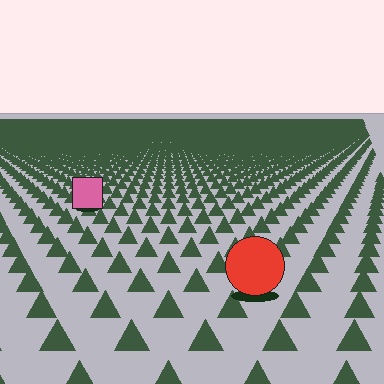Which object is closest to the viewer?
The red circle is closest. The texture marks near it are larger and more spread out.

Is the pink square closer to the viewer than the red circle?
No. The red circle is closer — you can tell from the texture gradient: the ground texture is coarser near it.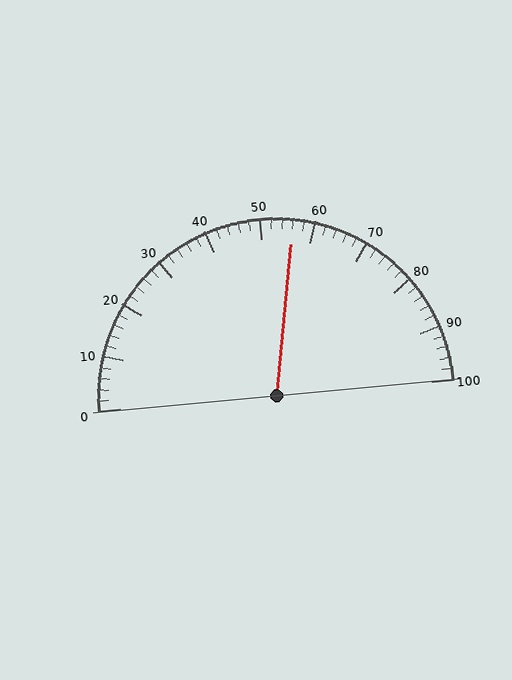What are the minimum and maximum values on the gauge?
The gauge ranges from 0 to 100.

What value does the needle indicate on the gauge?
The needle indicates approximately 56.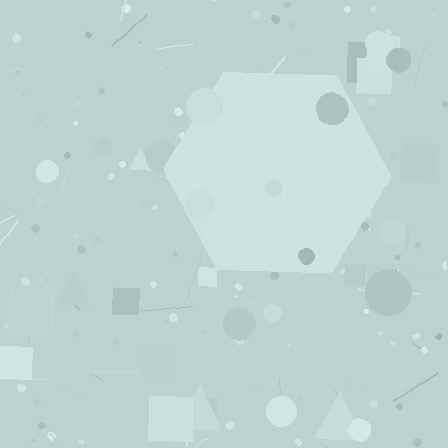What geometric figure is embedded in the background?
A hexagon is embedded in the background.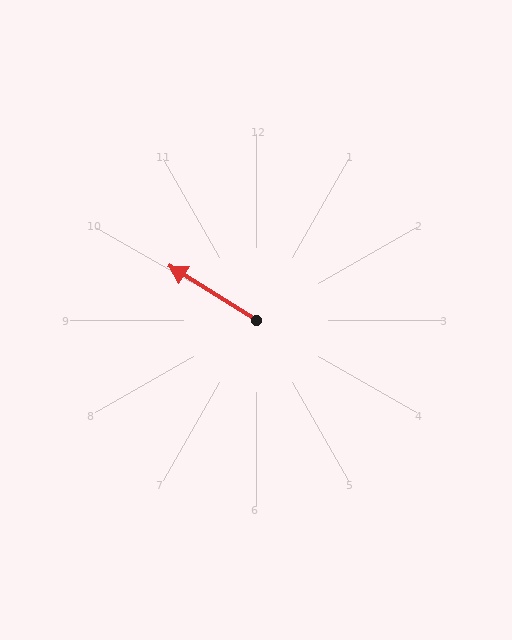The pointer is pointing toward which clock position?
Roughly 10 o'clock.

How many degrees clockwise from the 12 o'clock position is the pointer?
Approximately 302 degrees.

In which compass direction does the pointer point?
Northwest.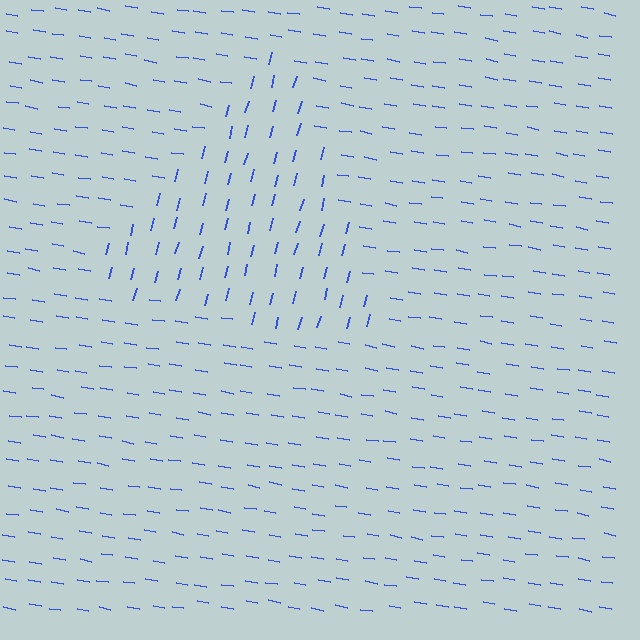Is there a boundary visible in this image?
Yes, there is a texture boundary formed by a change in line orientation.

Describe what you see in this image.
The image is filled with small blue line segments. A triangle region in the image has lines oriented differently from the surrounding lines, creating a visible texture boundary.